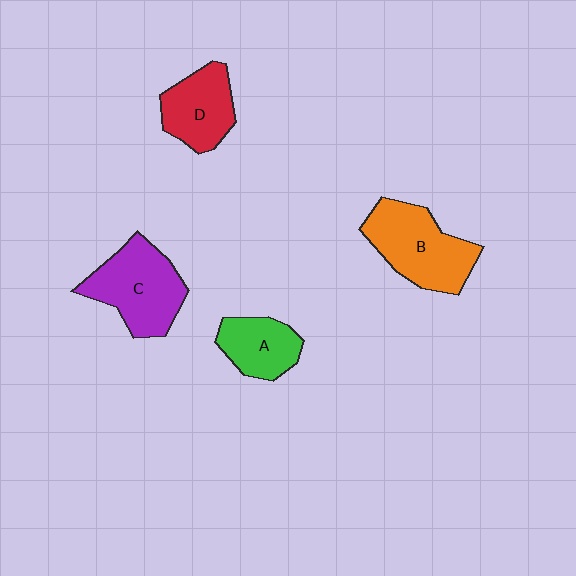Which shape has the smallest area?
Shape A (green).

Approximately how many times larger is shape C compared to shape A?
Approximately 1.6 times.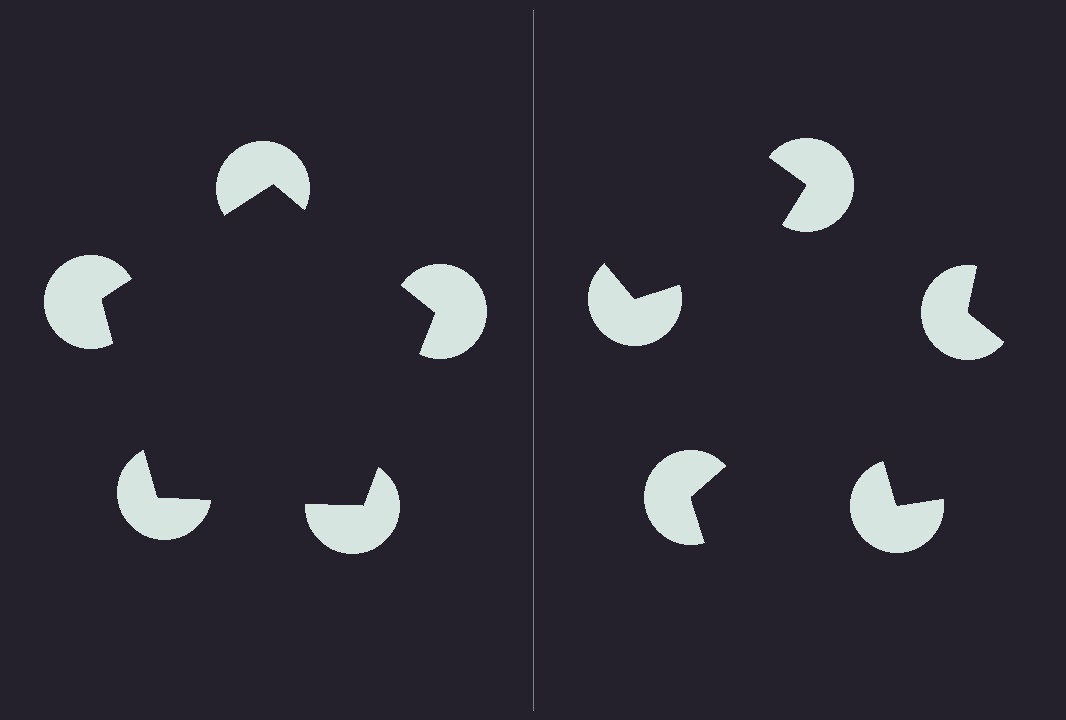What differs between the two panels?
The pac-man discs are positioned identically on both sides; only the wedge orientations differ. On the left they align to a pentagon; on the right they are misaligned.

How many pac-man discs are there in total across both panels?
10 — 5 on each side.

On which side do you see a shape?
An illusory pentagon appears on the left side. On the right side the wedge cuts are rotated, so no coherent shape forms.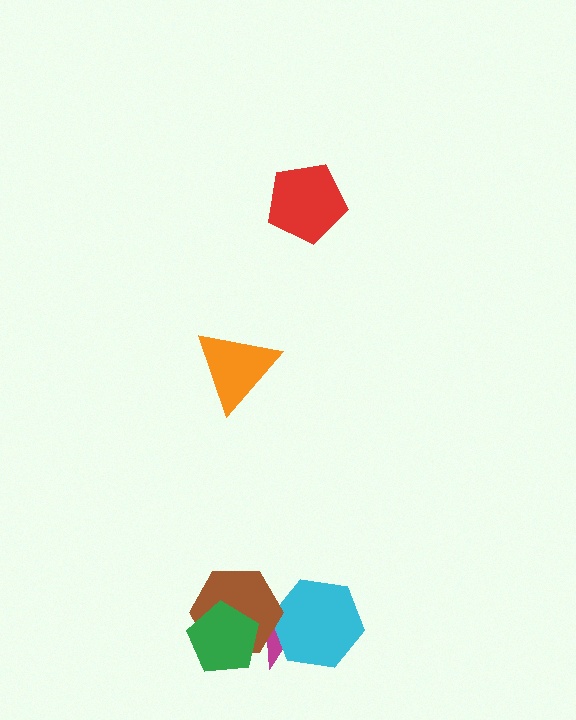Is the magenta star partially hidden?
Yes, it is partially covered by another shape.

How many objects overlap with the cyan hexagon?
2 objects overlap with the cyan hexagon.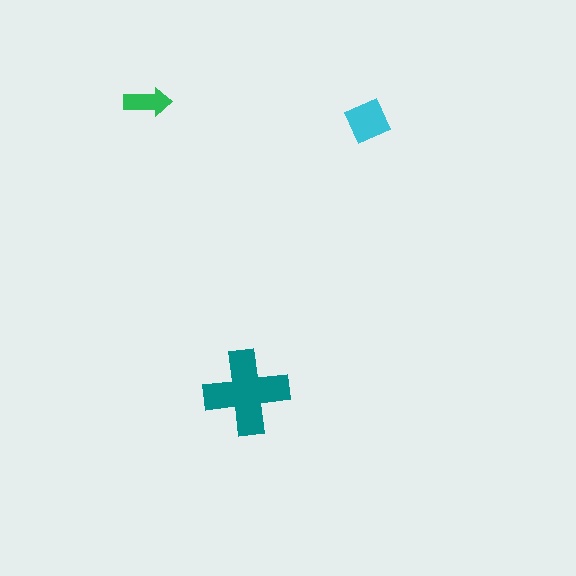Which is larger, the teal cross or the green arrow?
The teal cross.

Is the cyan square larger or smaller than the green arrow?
Larger.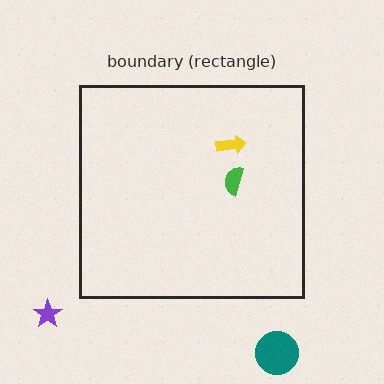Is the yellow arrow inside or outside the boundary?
Inside.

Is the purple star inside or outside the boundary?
Outside.